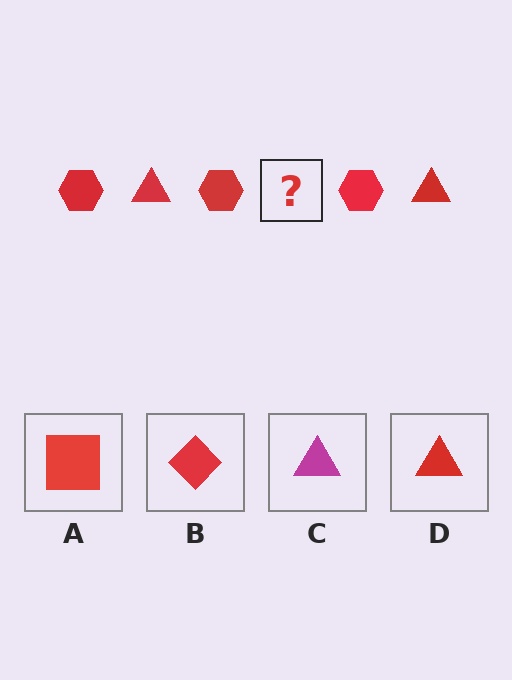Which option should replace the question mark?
Option D.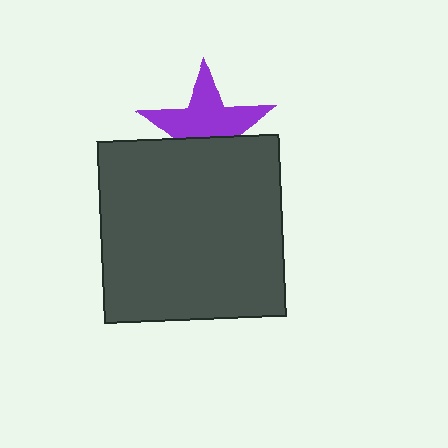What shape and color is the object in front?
The object in front is a dark gray square.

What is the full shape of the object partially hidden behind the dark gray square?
The partially hidden object is a purple star.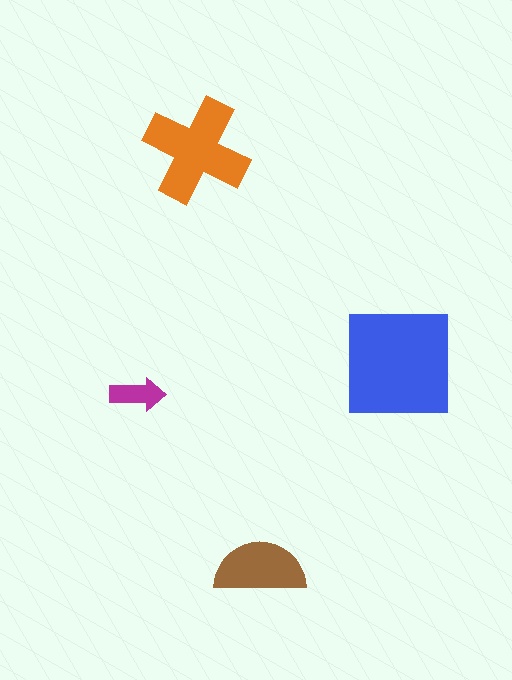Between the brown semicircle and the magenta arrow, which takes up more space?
The brown semicircle.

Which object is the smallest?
The magenta arrow.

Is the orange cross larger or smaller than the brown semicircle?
Larger.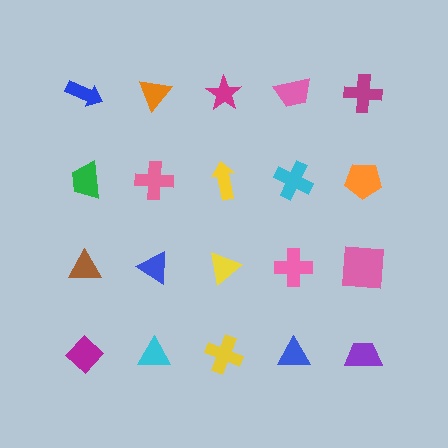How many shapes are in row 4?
5 shapes.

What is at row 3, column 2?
A blue triangle.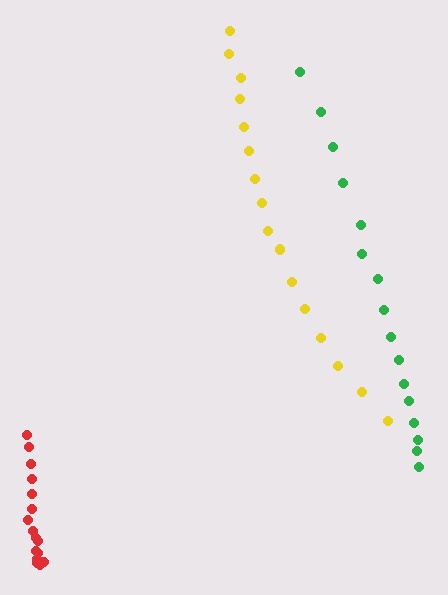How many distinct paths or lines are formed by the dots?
There are 3 distinct paths.